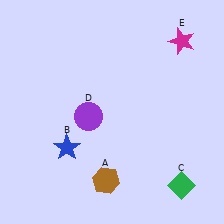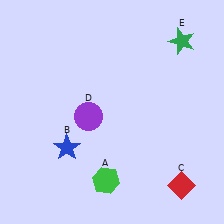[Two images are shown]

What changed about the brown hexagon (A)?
In Image 1, A is brown. In Image 2, it changed to green.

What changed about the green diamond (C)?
In Image 1, C is green. In Image 2, it changed to red.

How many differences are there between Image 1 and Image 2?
There are 3 differences between the two images.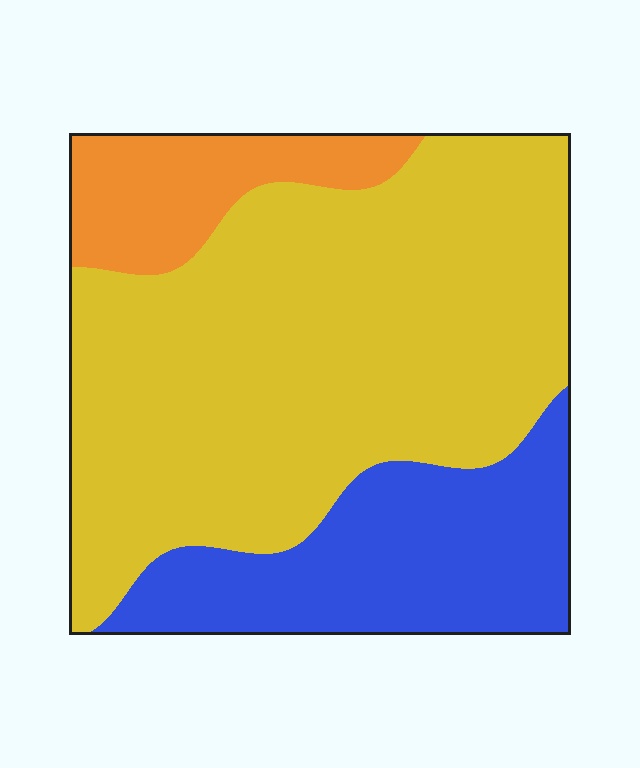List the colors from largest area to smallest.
From largest to smallest: yellow, blue, orange.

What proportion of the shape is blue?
Blue takes up about one quarter (1/4) of the shape.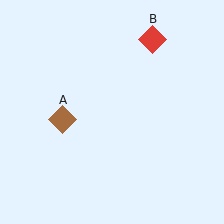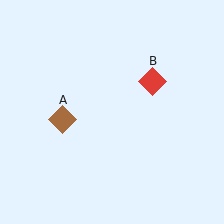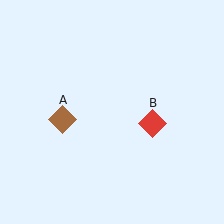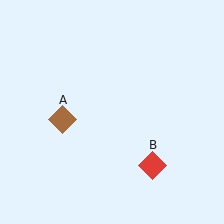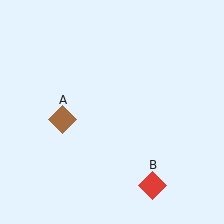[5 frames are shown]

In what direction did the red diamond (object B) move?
The red diamond (object B) moved down.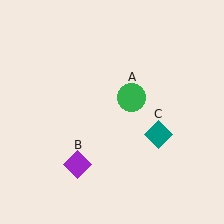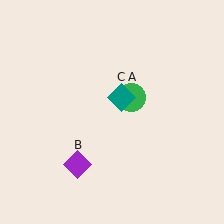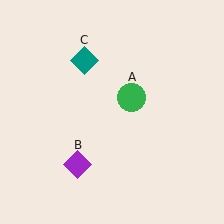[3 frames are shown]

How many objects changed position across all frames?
1 object changed position: teal diamond (object C).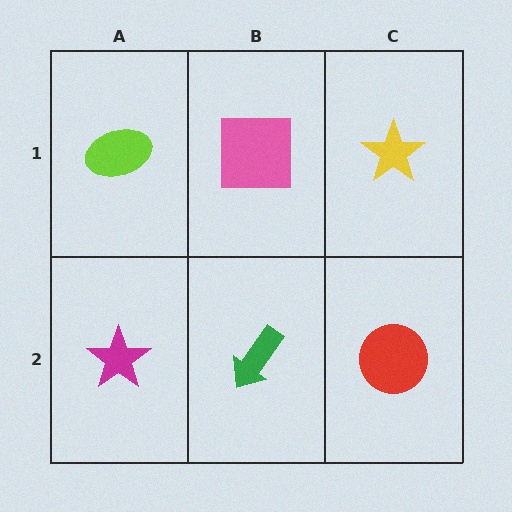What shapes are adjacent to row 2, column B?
A pink square (row 1, column B), a magenta star (row 2, column A), a red circle (row 2, column C).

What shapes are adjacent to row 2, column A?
A lime ellipse (row 1, column A), a green arrow (row 2, column B).